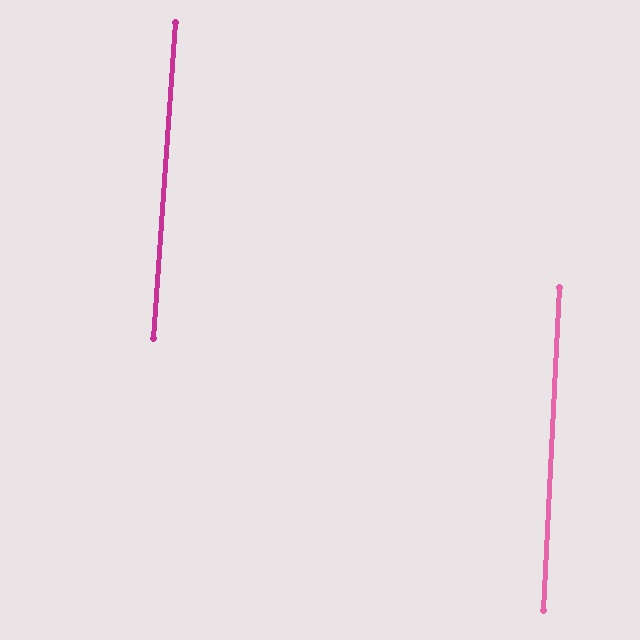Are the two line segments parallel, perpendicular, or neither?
Parallel — their directions differ by only 1.4°.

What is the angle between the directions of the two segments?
Approximately 1 degree.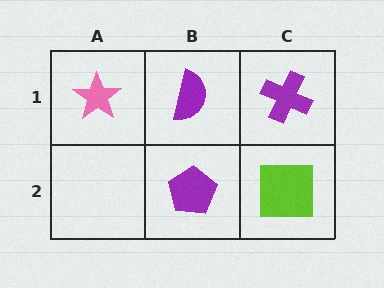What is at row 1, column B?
A purple semicircle.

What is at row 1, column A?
A pink star.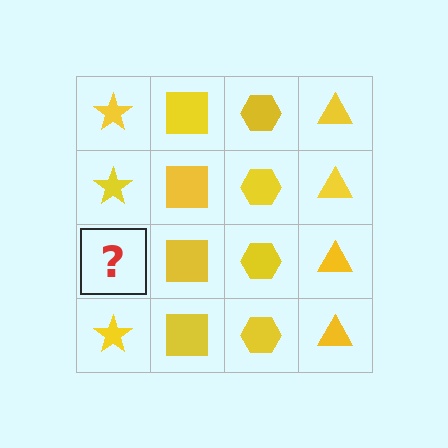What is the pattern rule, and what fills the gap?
The rule is that each column has a consistent shape. The gap should be filled with a yellow star.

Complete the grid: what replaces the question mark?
The question mark should be replaced with a yellow star.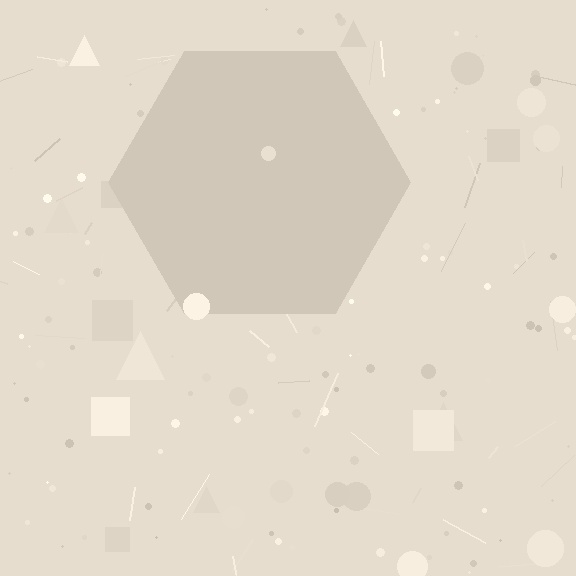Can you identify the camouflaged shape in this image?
The camouflaged shape is a hexagon.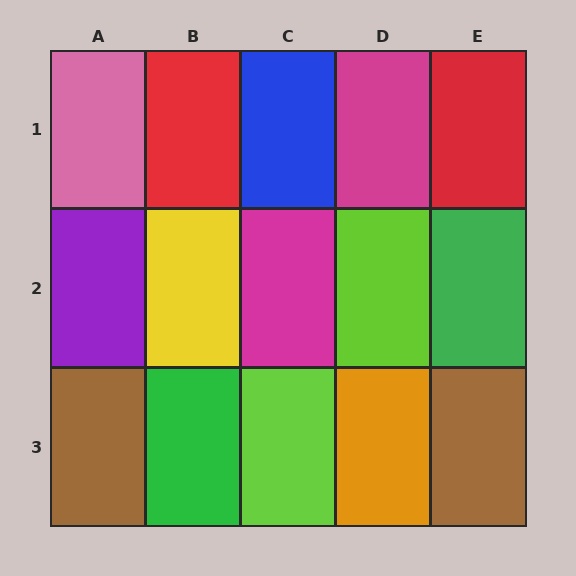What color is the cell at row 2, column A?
Purple.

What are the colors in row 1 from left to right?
Pink, red, blue, magenta, red.